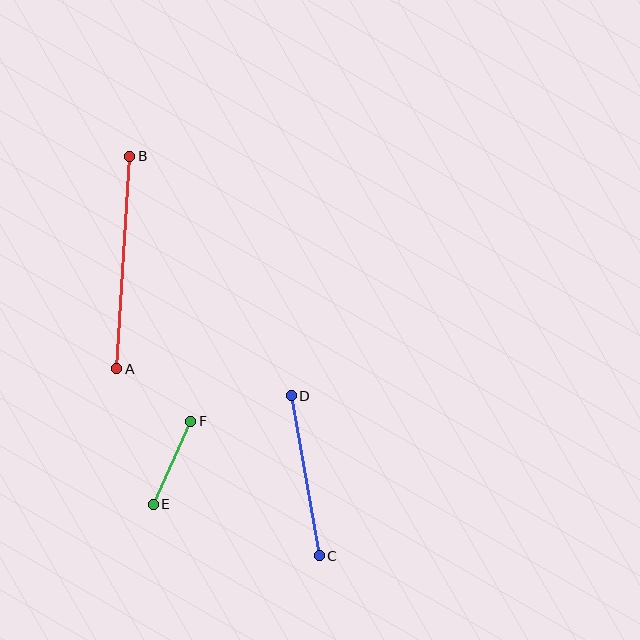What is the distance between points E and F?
The distance is approximately 91 pixels.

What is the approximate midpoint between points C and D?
The midpoint is at approximately (305, 476) pixels.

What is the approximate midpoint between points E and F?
The midpoint is at approximately (172, 463) pixels.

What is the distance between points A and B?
The distance is approximately 213 pixels.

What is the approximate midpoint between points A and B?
The midpoint is at approximately (123, 262) pixels.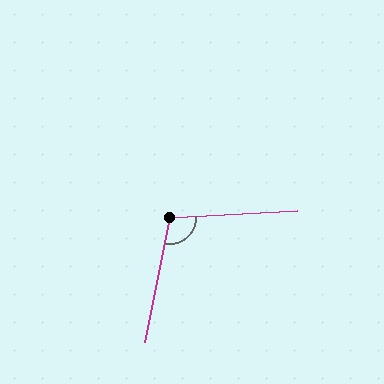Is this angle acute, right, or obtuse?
It is obtuse.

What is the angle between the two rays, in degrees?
Approximately 105 degrees.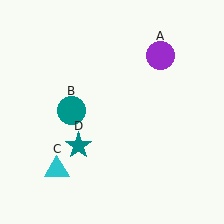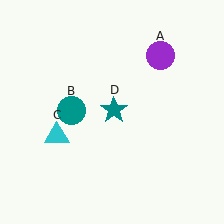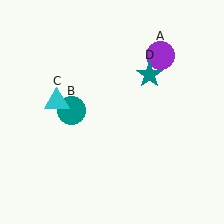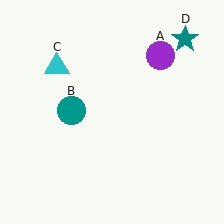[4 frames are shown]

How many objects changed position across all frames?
2 objects changed position: cyan triangle (object C), teal star (object D).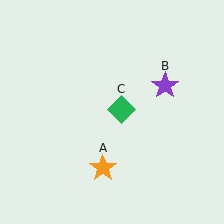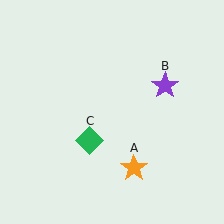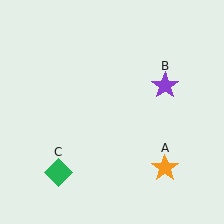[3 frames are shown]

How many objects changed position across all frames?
2 objects changed position: orange star (object A), green diamond (object C).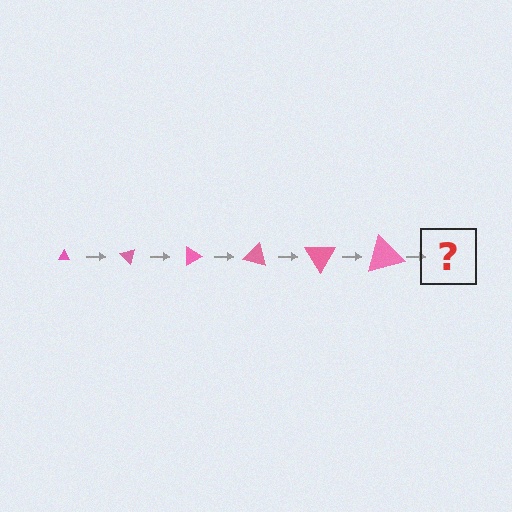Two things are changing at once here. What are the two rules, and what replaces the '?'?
The two rules are that the triangle grows larger each step and it rotates 45 degrees each step. The '?' should be a triangle, larger than the previous one and rotated 270 degrees from the start.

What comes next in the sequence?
The next element should be a triangle, larger than the previous one and rotated 270 degrees from the start.